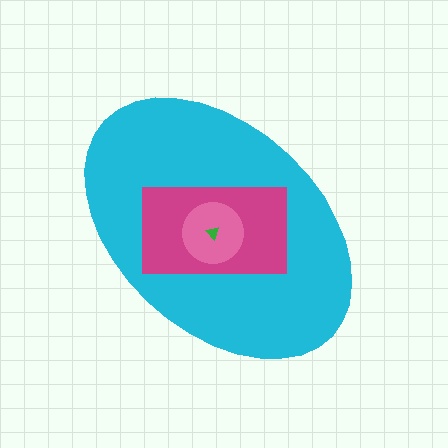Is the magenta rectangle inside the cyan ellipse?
Yes.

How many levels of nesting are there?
4.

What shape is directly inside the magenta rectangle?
The pink circle.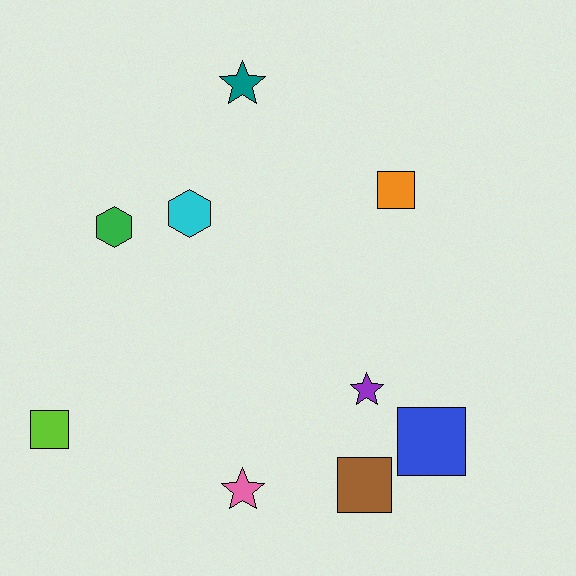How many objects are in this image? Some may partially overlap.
There are 9 objects.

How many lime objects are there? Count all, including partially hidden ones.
There is 1 lime object.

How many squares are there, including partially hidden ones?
There are 4 squares.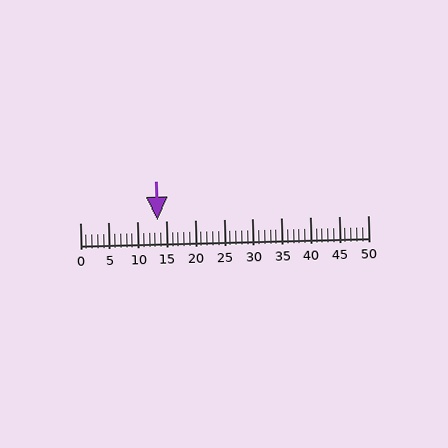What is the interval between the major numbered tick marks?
The major tick marks are spaced 5 units apart.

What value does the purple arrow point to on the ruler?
The purple arrow points to approximately 13.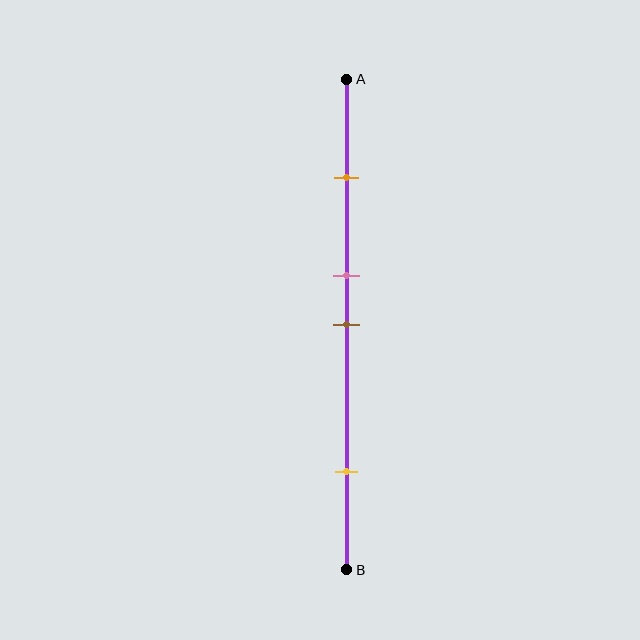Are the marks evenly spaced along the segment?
No, the marks are not evenly spaced.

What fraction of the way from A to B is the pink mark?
The pink mark is approximately 40% (0.4) of the way from A to B.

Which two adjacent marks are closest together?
The pink and brown marks are the closest adjacent pair.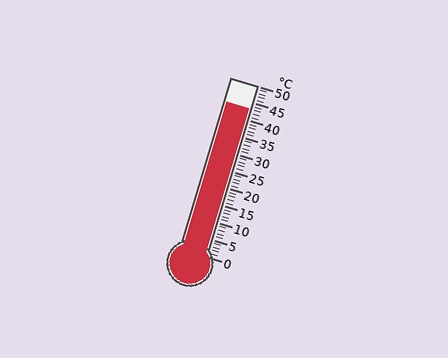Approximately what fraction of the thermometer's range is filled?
The thermometer is filled to approximately 85% of its range.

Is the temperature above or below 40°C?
The temperature is above 40°C.